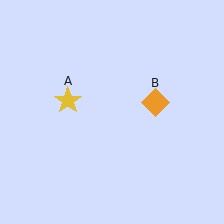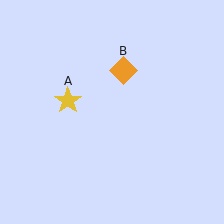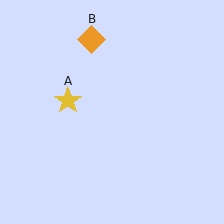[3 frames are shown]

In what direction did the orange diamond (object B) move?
The orange diamond (object B) moved up and to the left.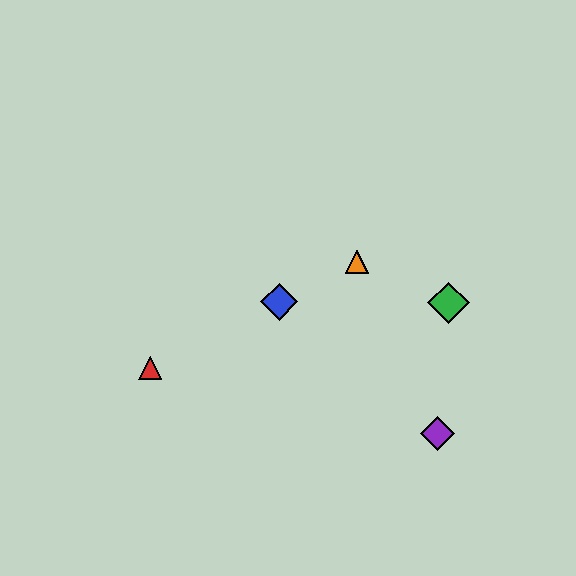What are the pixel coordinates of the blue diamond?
The blue diamond is at (279, 302).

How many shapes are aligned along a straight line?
4 shapes (the red triangle, the blue diamond, the yellow triangle, the orange triangle) are aligned along a straight line.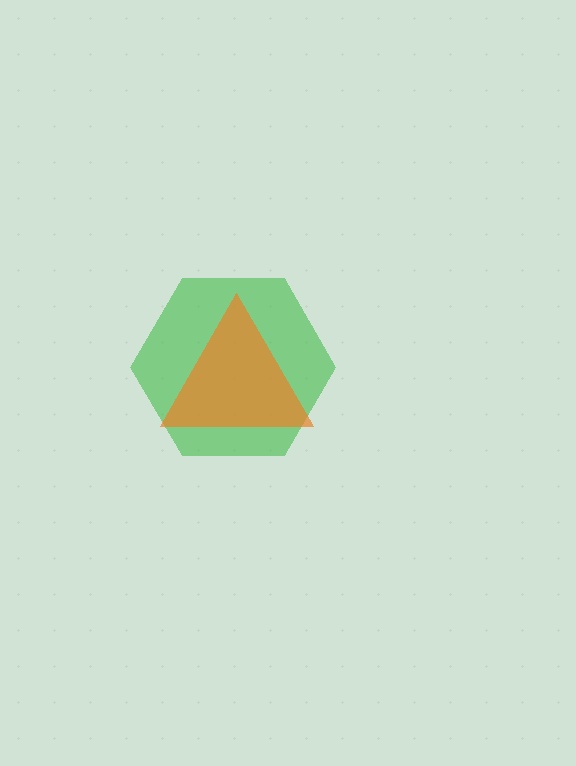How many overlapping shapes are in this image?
There are 2 overlapping shapes in the image.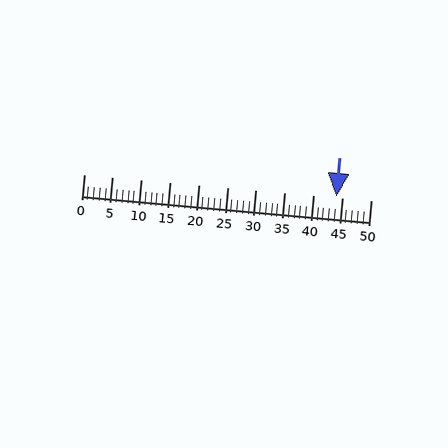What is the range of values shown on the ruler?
The ruler shows values from 0 to 50.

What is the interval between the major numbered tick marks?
The major tick marks are spaced 5 units apart.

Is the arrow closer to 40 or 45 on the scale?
The arrow is closer to 45.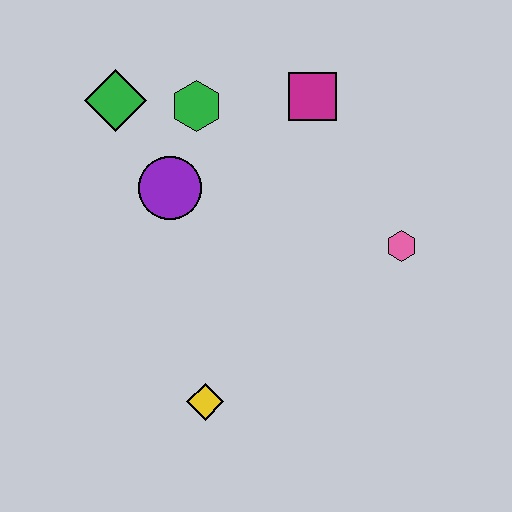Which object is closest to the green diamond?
The green hexagon is closest to the green diamond.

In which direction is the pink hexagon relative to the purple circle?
The pink hexagon is to the right of the purple circle.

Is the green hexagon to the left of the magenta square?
Yes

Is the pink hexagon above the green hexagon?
No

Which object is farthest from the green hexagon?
The yellow diamond is farthest from the green hexagon.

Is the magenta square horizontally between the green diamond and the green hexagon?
No